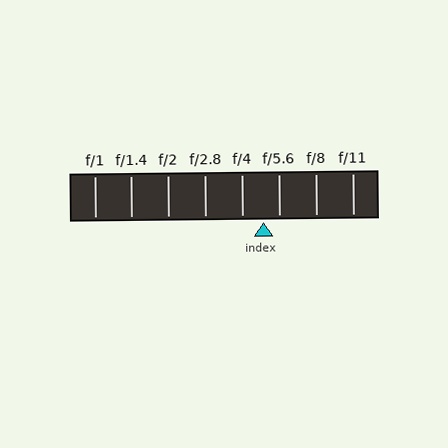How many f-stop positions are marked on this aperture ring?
There are 8 f-stop positions marked.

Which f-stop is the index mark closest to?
The index mark is closest to f/5.6.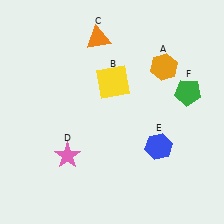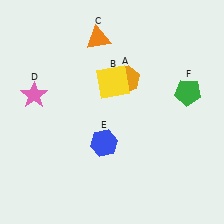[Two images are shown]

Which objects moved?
The objects that moved are: the orange hexagon (A), the pink star (D), the blue hexagon (E).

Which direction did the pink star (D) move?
The pink star (D) moved up.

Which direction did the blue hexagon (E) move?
The blue hexagon (E) moved left.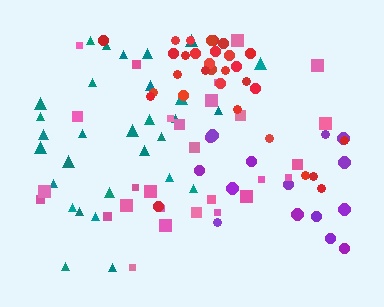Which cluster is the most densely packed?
Red.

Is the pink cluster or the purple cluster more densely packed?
Pink.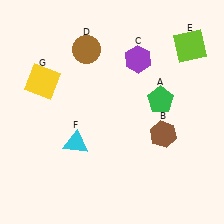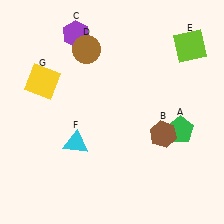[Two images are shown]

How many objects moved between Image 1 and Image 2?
2 objects moved between the two images.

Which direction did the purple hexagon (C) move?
The purple hexagon (C) moved left.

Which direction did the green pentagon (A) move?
The green pentagon (A) moved down.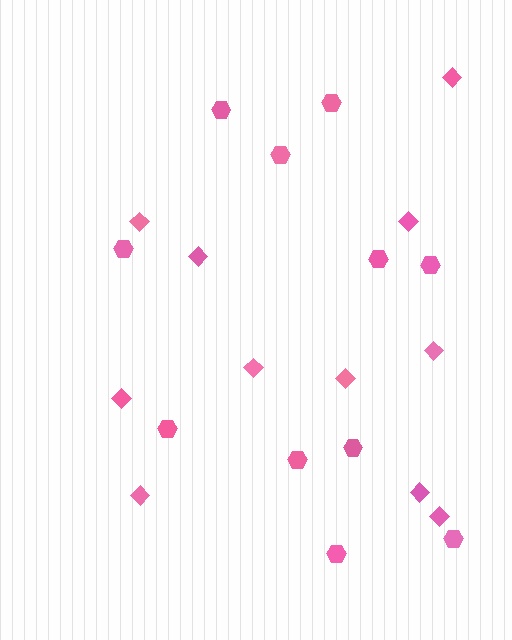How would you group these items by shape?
There are 2 groups: one group of diamonds (11) and one group of hexagons (11).